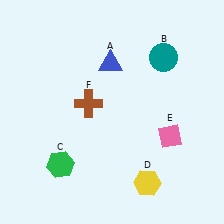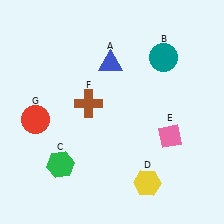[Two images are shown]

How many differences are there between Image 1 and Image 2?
There is 1 difference between the two images.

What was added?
A red circle (G) was added in Image 2.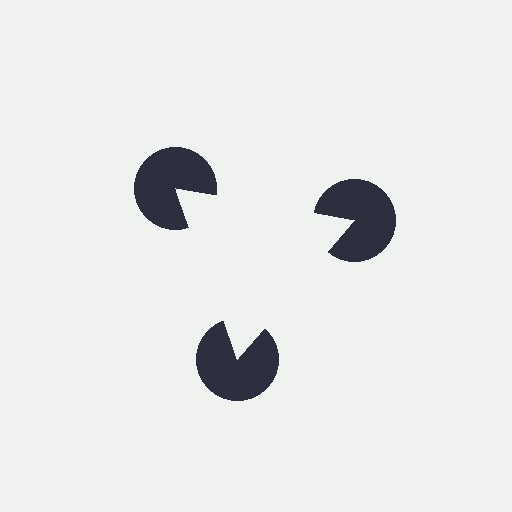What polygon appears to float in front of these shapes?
An illusory triangle — its edges are inferred from the aligned wedge cuts in the pac-man discs, not physically drawn.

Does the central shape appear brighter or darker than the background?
It typically appears slightly brighter than the background, even though no actual brightness change is drawn.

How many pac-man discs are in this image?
There are 3 — one at each vertex of the illusory triangle.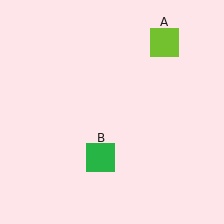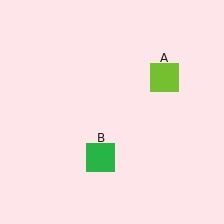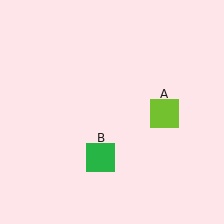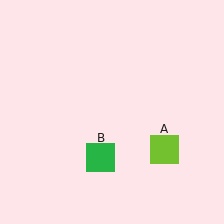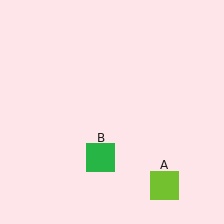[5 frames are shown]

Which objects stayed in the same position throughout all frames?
Green square (object B) remained stationary.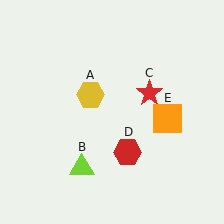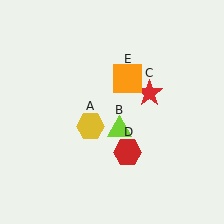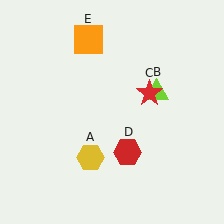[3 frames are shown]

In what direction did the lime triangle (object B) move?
The lime triangle (object B) moved up and to the right.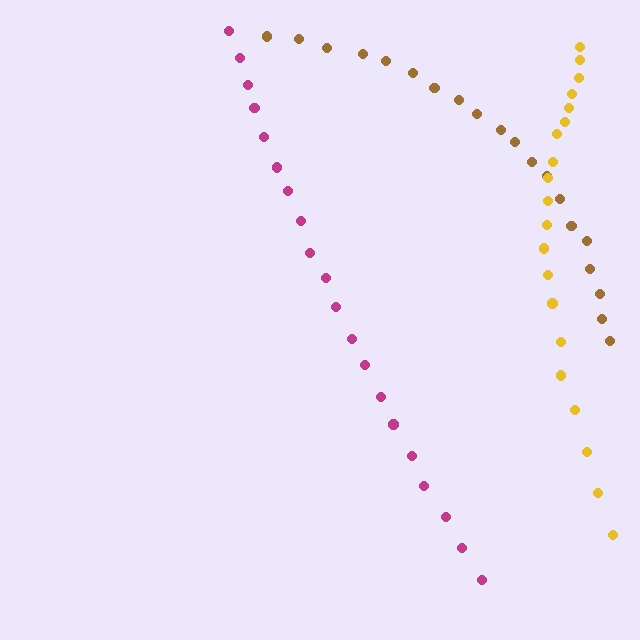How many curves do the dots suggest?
There are 3 distinct paths.